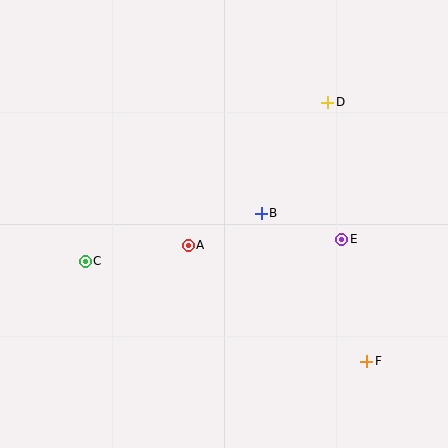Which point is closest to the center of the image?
Point B at (261, 213) is closest to the center.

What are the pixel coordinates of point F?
Point F is at (367, 361).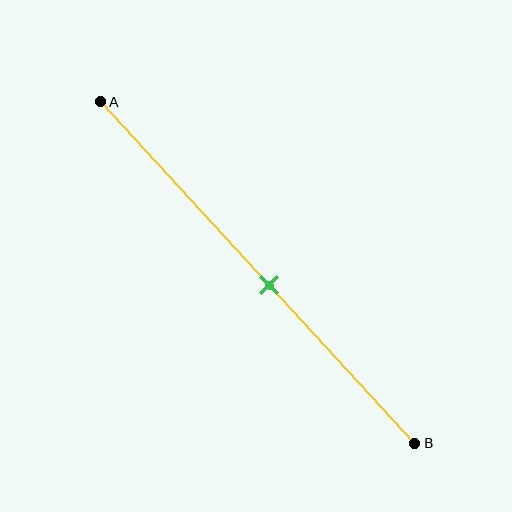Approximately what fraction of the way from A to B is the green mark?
The green mark is approximately 55% of the way from A to B.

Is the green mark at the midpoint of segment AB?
No, the mark is at about 55% from A, not at the 50% midpoint.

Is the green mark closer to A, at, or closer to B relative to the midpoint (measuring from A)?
The green mark is closer to point B than the midpoint of segment AB.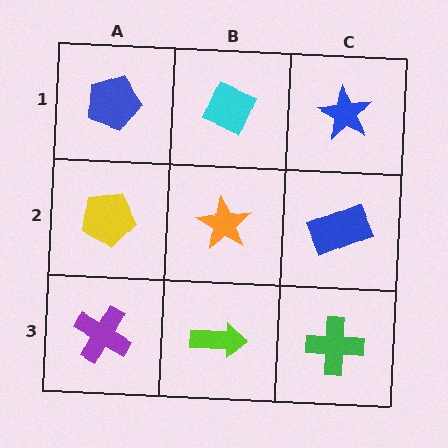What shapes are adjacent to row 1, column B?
An orange star (row 2, column B), a blue pentagon (row 1, column A), a blue star (row 1, column C).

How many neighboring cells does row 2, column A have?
3.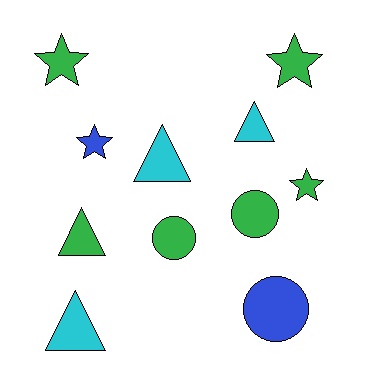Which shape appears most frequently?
Triangle, with 4 objects.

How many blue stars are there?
There is 1 blue star.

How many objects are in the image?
There are 11 objects.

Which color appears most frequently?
Green, with 6 objects.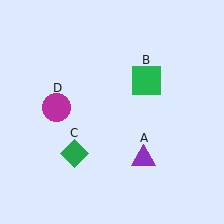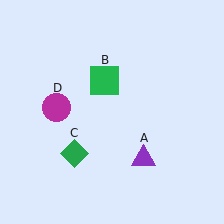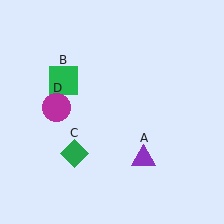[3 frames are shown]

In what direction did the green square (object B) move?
The green square (object B) moved left.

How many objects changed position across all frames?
1 object changed position: green square (object B).